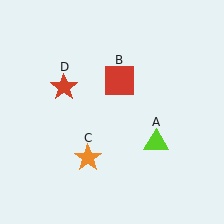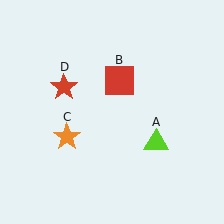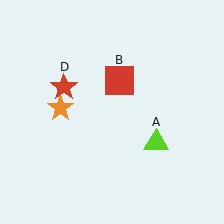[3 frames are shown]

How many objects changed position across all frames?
1 object changed position: orange star (object C).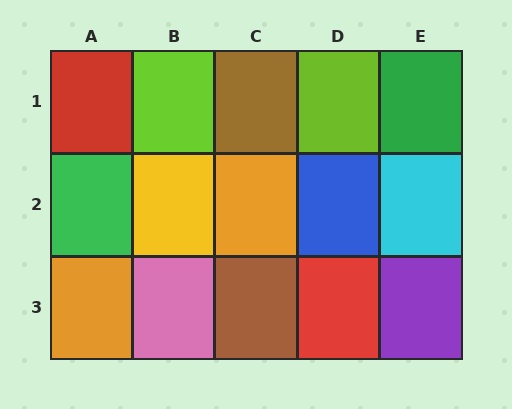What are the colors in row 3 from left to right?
Orange, pink, brown, red, purple.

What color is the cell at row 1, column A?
Red.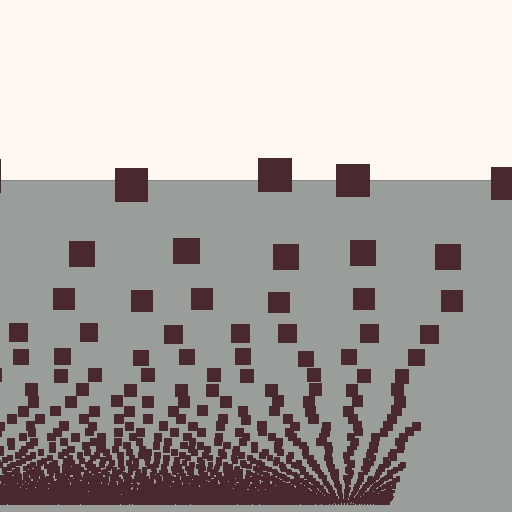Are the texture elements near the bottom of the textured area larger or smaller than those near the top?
Smaller. The gradient is inverted — elements near the bottom are smaller and denser.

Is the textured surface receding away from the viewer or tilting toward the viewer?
The surface appears to tilt toward the viewer. Texture elements get larger and sparser toward the top.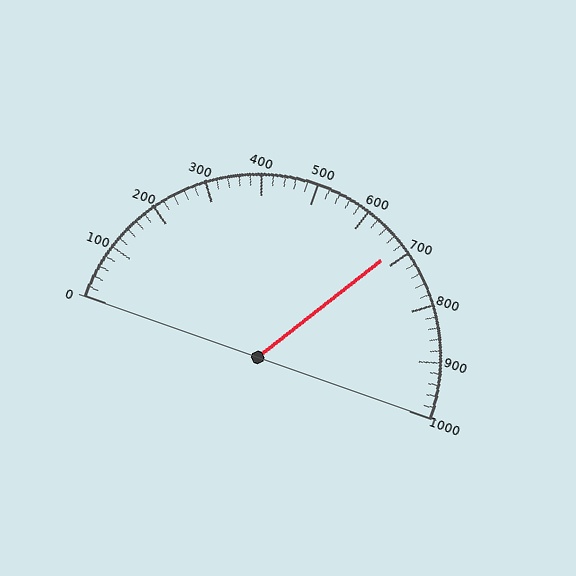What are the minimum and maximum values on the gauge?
The gauge ranges from 0 to 1000.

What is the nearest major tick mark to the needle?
The nearest major tick mark is 700.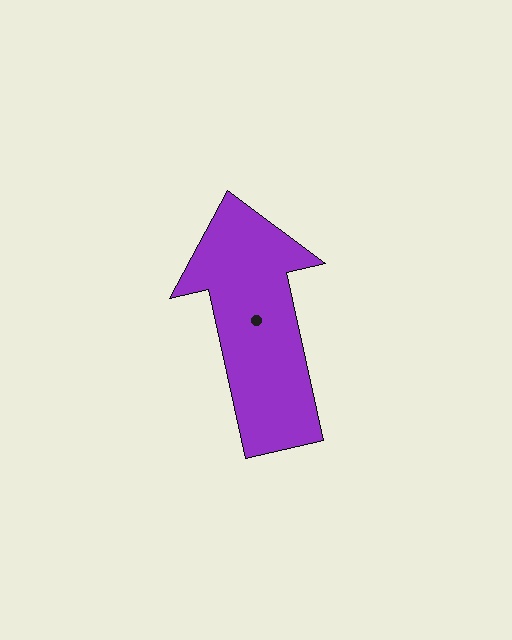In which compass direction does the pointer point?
North.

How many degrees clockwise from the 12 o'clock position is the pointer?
Approximately 348 degrees.